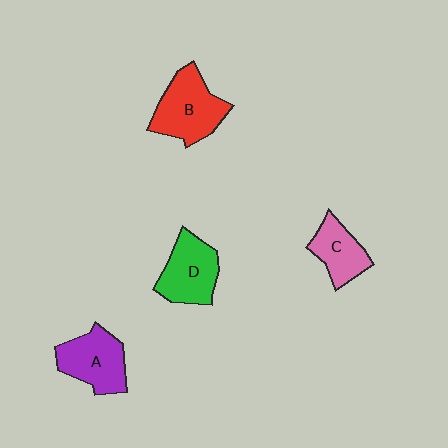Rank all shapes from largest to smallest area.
From largest to smallest: B (red), A (purple), D (green), C (pink).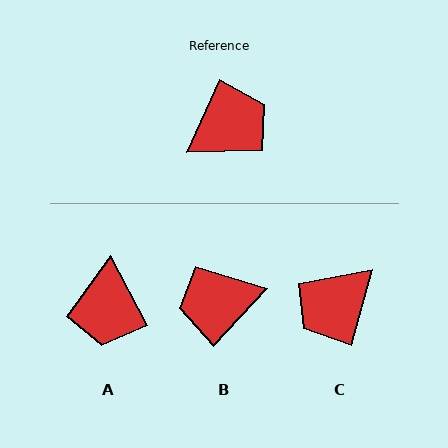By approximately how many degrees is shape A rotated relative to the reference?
Approximately 127 degrees clockwise.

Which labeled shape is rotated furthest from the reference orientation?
C, about 171 degrees away.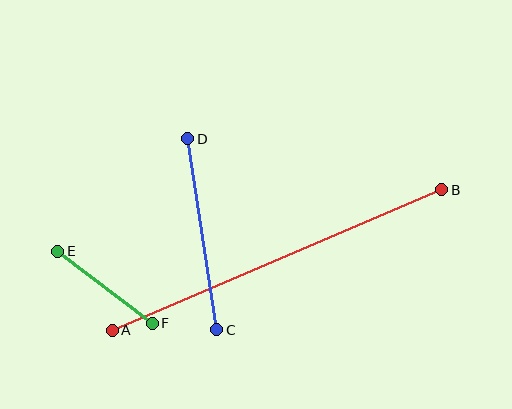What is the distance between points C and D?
The distance is approximately 193 pixels.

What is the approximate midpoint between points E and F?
The midpoint is at approximately (105, 287) pixels.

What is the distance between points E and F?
The distance is approximately 119 pixels.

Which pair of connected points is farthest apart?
Points A and B are farthest apart.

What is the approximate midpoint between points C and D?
The midpoint is at approximately (202, 234) pixels.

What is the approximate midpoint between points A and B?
The midpoint is at approximately (277, 260) pixels.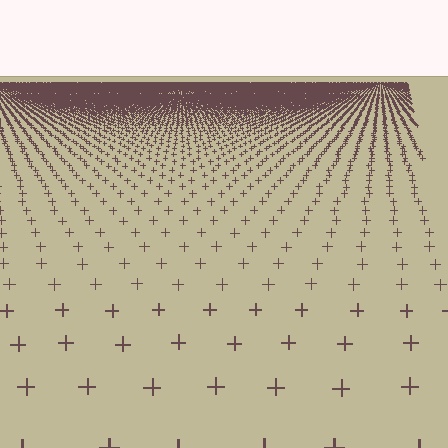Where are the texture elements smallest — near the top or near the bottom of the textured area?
Near the top.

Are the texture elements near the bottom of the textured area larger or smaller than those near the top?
Larger. Near the bottom, elements are closer to the viewer and appear at a bigger on-screen size.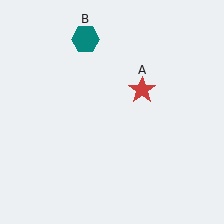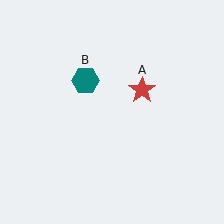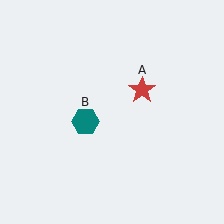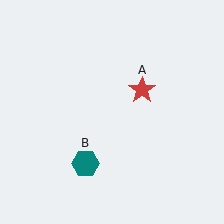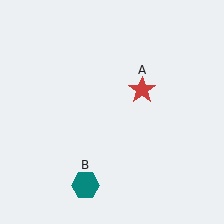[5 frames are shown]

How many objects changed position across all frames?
1 object changed position: teal hexagon (object B).